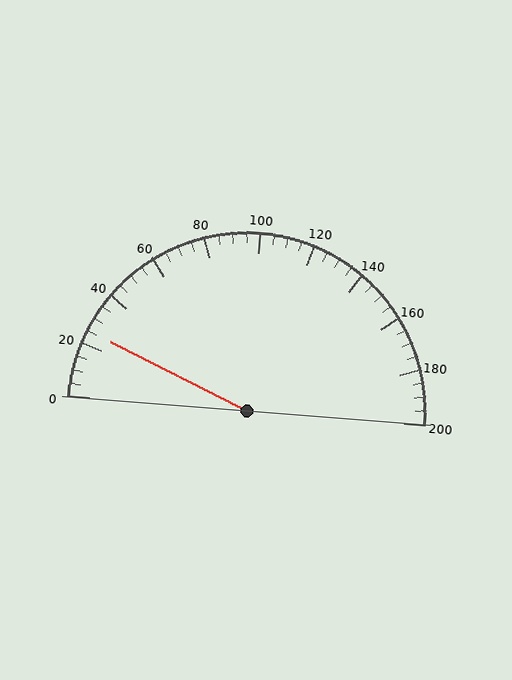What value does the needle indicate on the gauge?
The needle indicates approximately 25.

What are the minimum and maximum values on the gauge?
The gauge ranges from 0 to 200.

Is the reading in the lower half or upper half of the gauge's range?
The reading is in the lower half of the range (0 to 200).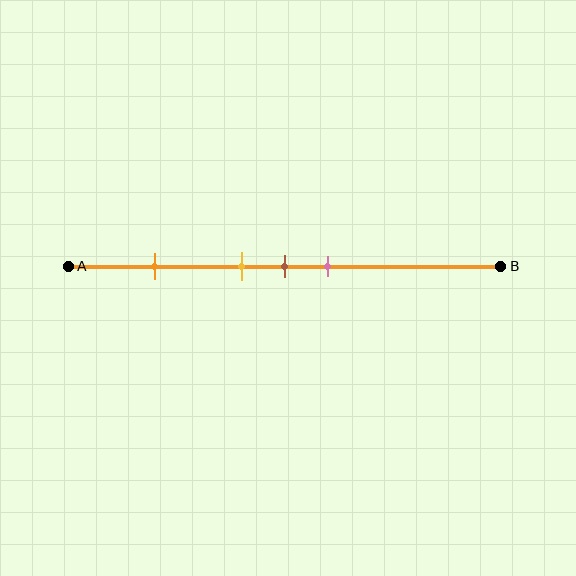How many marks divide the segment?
There are 4 marks dividing the segment.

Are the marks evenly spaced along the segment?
No, the marks are not evenly spaced.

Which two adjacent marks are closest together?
The yellow and brown marks are the closest adjacent pair.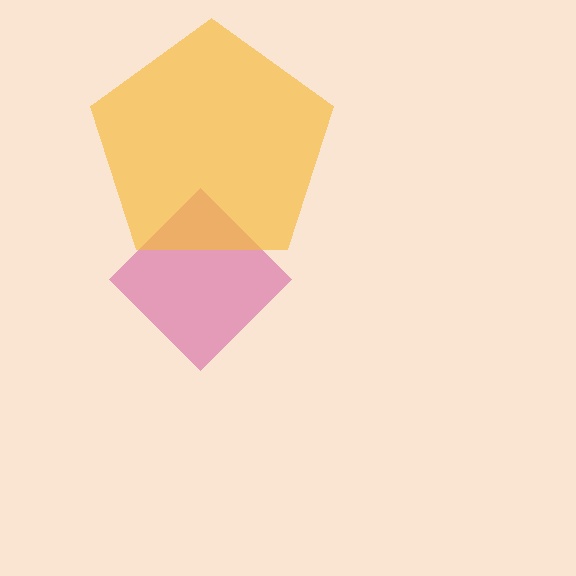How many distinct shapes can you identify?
There are 2 distinct shapes: a magenta diamond, a yellow pentagon.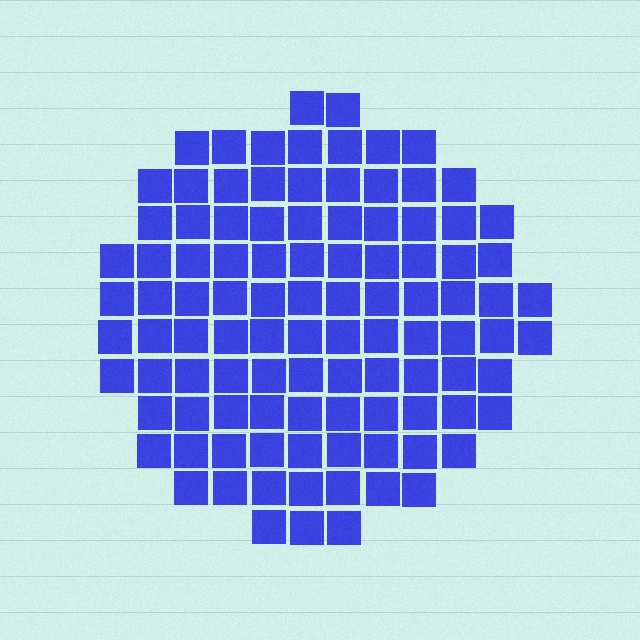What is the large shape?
The large shape is a circle.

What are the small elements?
The small elements are squares.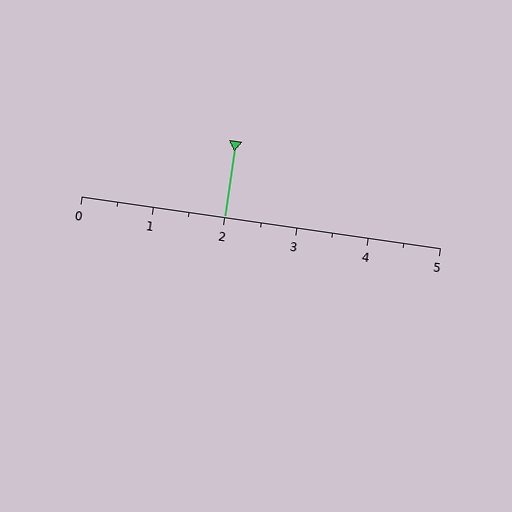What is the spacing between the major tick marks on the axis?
The major ticks are spaced 1 apart.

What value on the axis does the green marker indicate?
The marker indicates approximately 2.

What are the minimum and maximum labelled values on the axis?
The axis runs from 0 to 5.